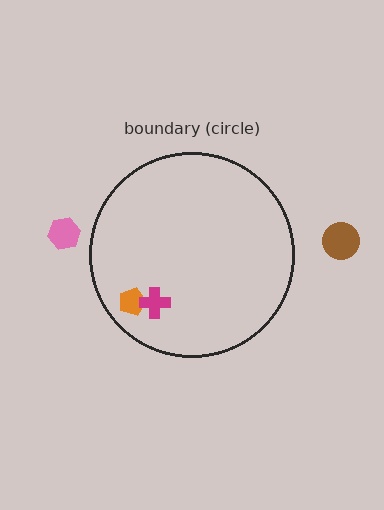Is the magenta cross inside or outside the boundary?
Inside.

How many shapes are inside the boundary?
2 inside, 2 outside.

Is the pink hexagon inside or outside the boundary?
Outside.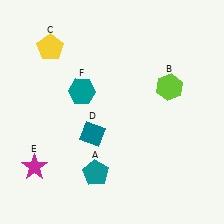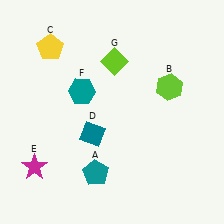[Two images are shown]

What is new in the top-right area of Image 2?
A lime diamond (G) was added in the top-right area of Image 2.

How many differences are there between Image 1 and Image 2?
There is 1 difference between the two images.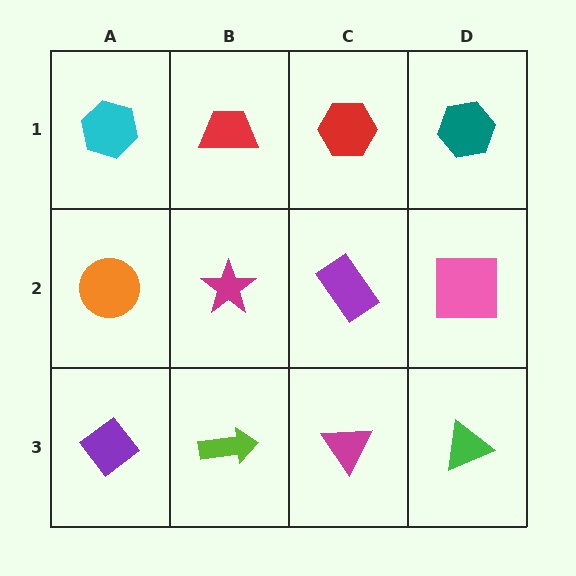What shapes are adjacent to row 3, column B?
A magenta star (row 2, column B), a purple diamond (row 3, column A), a magenta triangle (row 3, column C).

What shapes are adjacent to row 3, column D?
A pink square (row 2, column D), a magenta triangle (row 3, column C).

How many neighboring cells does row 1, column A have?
2.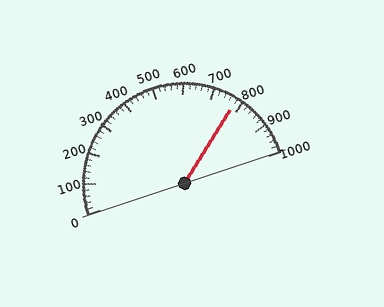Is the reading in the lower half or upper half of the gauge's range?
The reading is in the upper half of the range (0 to 1000).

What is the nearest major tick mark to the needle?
The nearest major tick mark is 800.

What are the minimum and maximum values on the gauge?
The gauge ranges from 0 to 1000.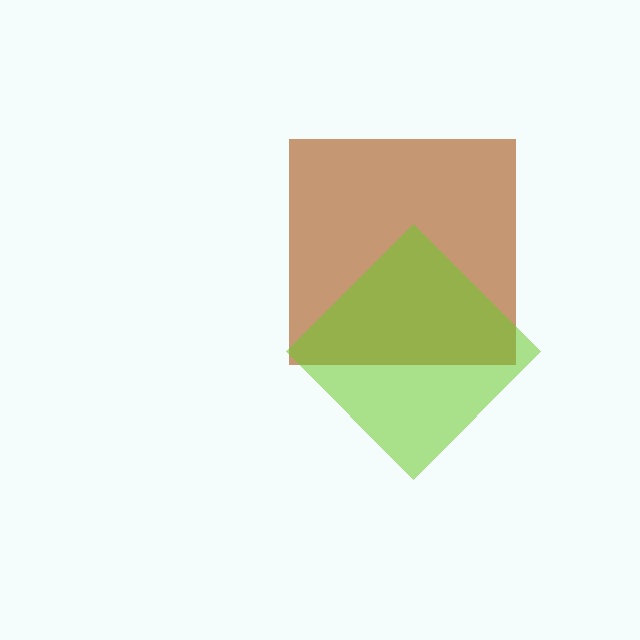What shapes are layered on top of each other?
The layered shapes are: a brown square, a lime diamond.